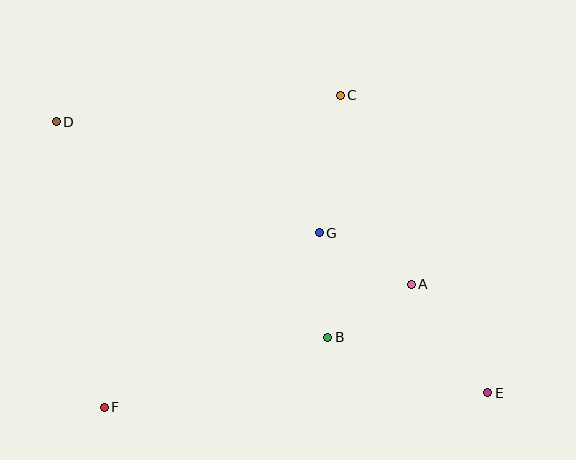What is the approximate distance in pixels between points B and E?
The distance between B and E is approximately 169 pixels.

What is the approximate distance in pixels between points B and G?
The distance between B and G is approximately 105 pixels.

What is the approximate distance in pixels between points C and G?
The distance between C and G is approximately 139 pixels.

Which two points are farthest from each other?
Points D and E are farthest from each other.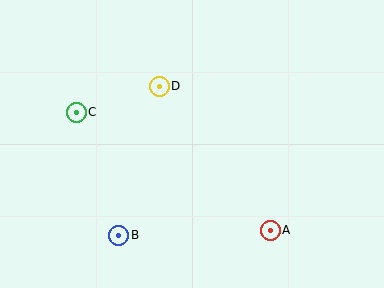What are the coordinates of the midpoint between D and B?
The midpoint between D and B is at (139, 161).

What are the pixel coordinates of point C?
Point C is at (76, 112).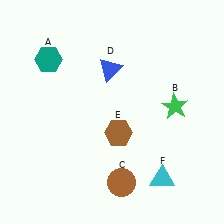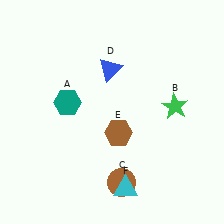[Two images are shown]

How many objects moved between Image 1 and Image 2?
2 objects moved between the two images.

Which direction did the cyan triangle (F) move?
The cyan triangle (F) moved left.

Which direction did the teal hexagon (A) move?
The teal hexagon (A) moved down.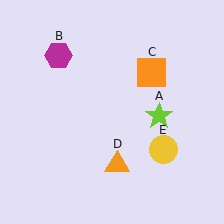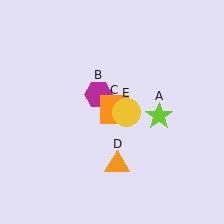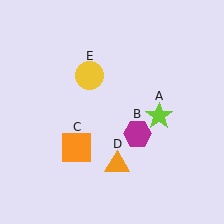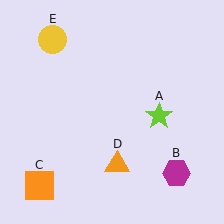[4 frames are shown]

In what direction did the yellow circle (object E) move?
The yellow circle (object E) moved up and to the left.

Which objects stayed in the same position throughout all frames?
Lime star (object A) and orange triangle (object D) remained stationary.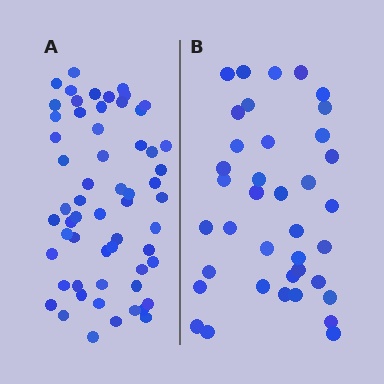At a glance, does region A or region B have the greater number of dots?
Region A (the left region) has more dots.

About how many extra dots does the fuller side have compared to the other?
Region A has approximately 20 more dots than region B.